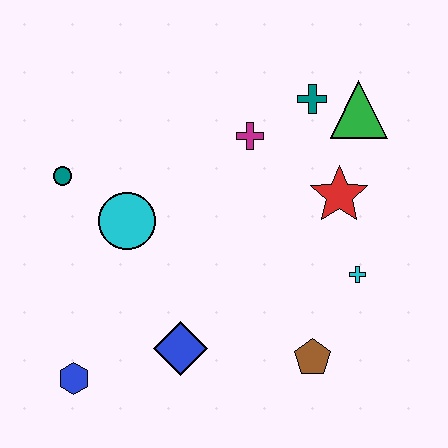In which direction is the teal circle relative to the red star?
The teal circle is to the left of the red star.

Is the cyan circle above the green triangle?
No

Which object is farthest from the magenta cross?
The blue hexagon is farthest from the magenta cross.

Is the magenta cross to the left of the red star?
Yes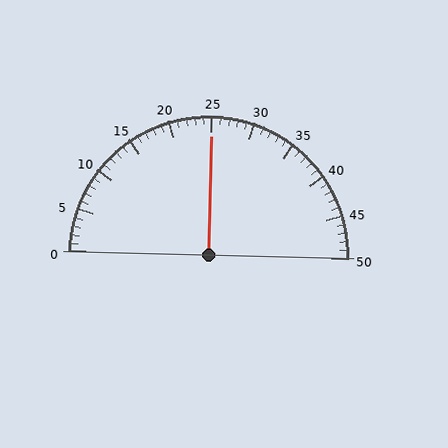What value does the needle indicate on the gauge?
The needle indicates approximately 25.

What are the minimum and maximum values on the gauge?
The gauge ranges from 0 to 50.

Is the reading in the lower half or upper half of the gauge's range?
The reading is in the upper half of the range (0 to 50).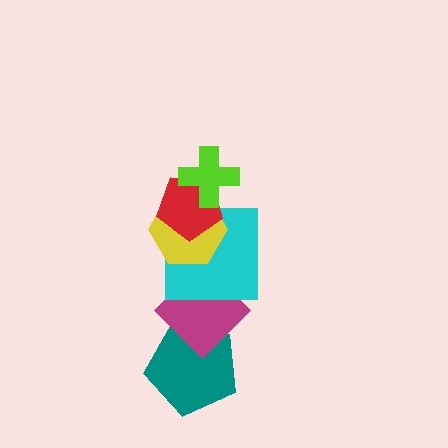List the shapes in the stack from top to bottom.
From top to bottom: the lime cross, the red pentagon, the yellow hexagon, the cyan square, the magenta diamond, the teal pentagon.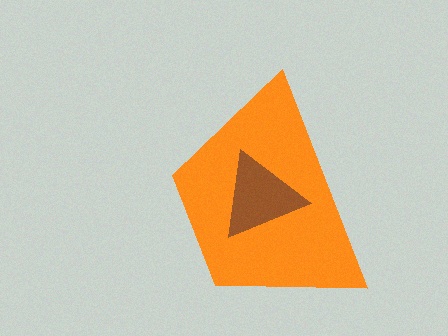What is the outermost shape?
The orange trapezoid.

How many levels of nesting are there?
2.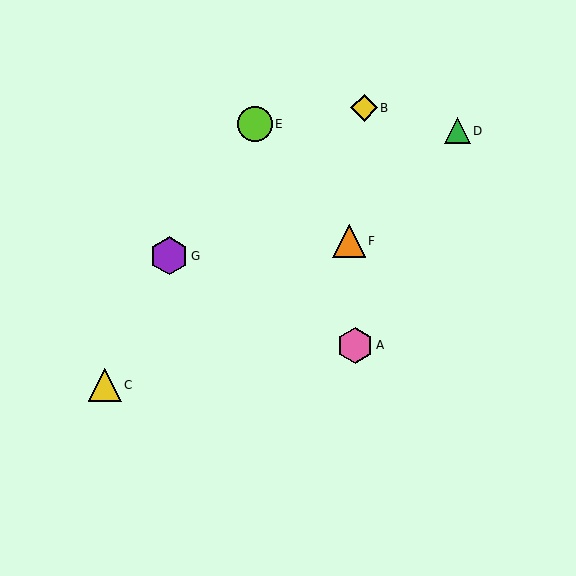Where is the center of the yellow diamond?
The center of the yellow diamond is at (364, 108).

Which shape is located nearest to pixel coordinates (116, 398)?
The yellow triangle (labeled C) at (105, 385) is nearest to that location.